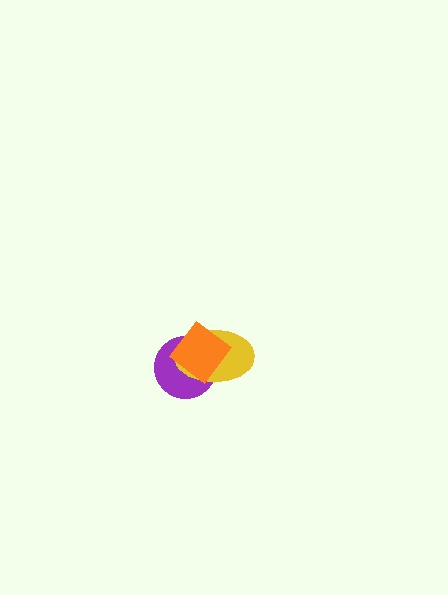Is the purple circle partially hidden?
Yes, it is partially covered by another shape.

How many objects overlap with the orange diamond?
2 objects overlap with the orange diamond.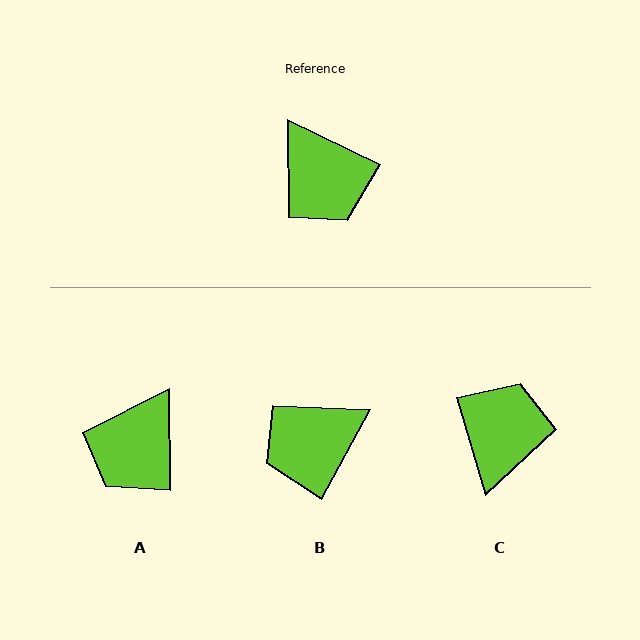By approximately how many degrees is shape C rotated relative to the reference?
Approximately 132 degrees counter-clockwise.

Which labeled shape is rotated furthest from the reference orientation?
C, about 132 degrees away.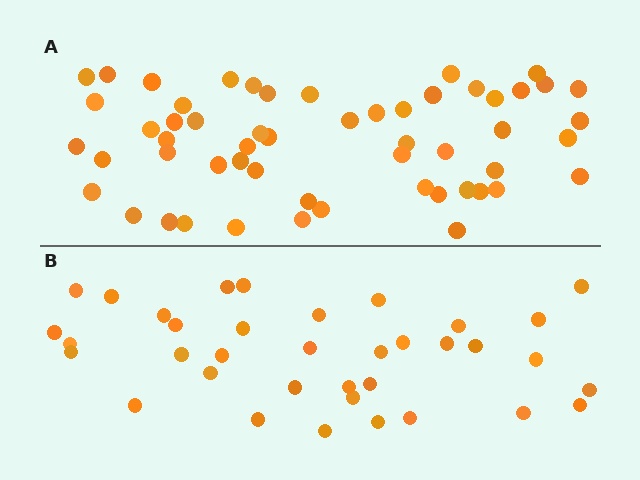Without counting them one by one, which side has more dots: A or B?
Region A (the top region) has more dots.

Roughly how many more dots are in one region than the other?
Region A has approximately 20 more dots than region B.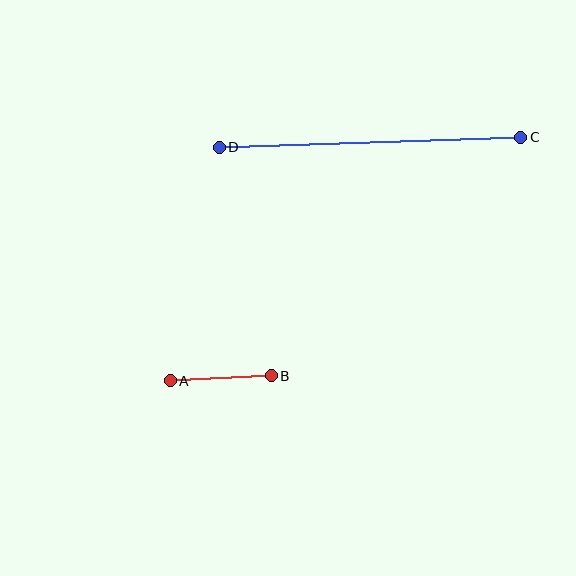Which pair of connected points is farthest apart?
Points C and D are farthest apart.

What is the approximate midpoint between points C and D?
The midpoint is at approximately (370, 142) pixels.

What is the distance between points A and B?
The distance is approximately 101 pixels.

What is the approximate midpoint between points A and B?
The midpoint is at approximately (221, 378) pixels.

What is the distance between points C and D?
The distance is approximately 301 pixels.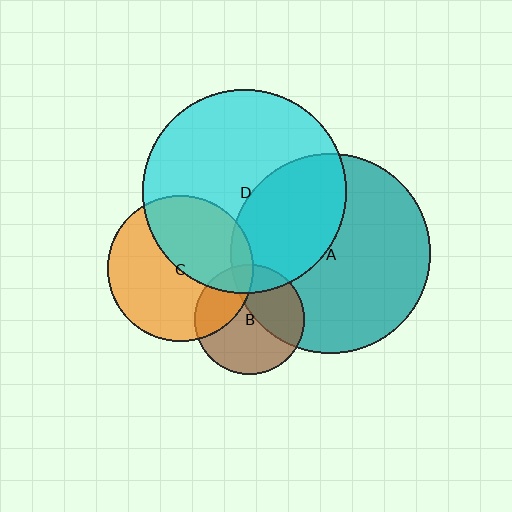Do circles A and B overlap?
Yes.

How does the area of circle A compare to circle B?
Approximately 3.3 times.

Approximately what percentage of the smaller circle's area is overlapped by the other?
Approximately 40%.